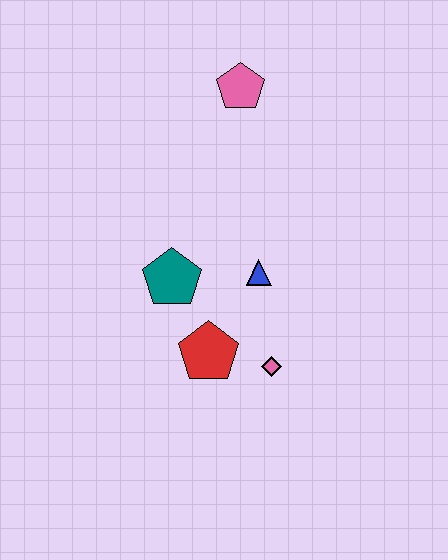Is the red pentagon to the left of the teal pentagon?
No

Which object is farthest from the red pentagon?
The pink pentagon is farthest from the red pentagon.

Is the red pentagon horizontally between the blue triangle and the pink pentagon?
No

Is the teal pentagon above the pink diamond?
Yes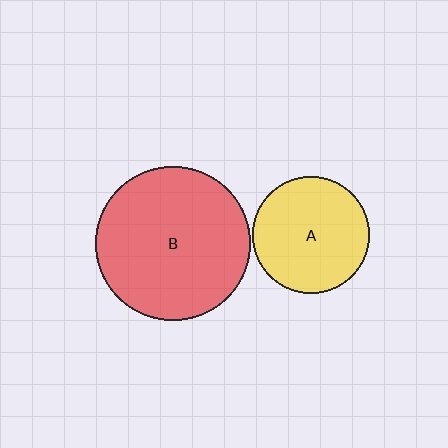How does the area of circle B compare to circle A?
Approximately 1.7 times.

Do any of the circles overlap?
No, none of the circles overlap.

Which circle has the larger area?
Circle B (red).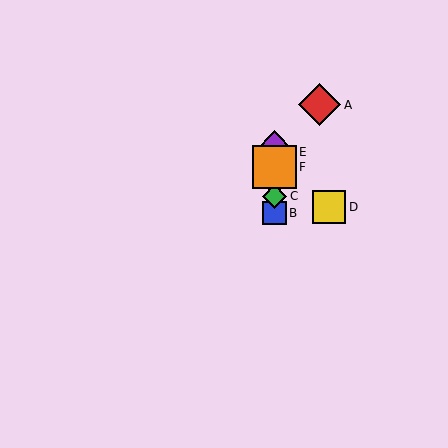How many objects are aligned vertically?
4 objects (B, C, E, F) are aligned vertically.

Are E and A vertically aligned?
No, E is at x≈274 and A is at x≈320.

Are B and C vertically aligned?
Yes, both are at x≈274.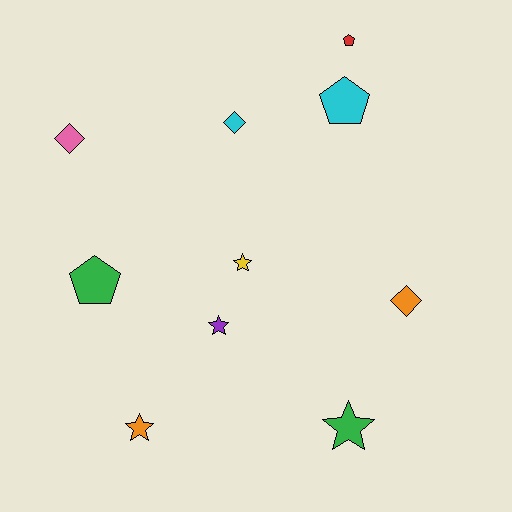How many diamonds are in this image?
There are 3 diamonds.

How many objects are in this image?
There are 10 objects.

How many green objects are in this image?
There are 2 green objects.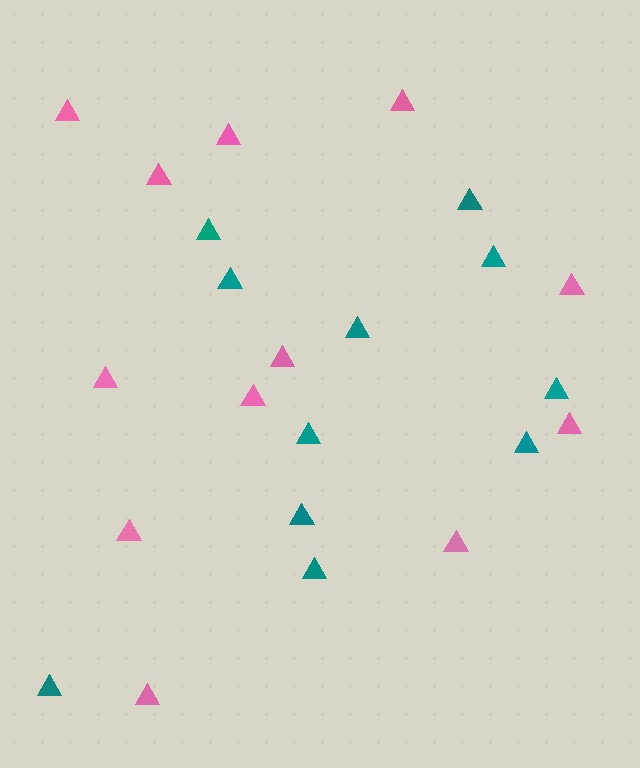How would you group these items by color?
There are 2 groups: one group of pink triangles (12) and one group of teal triangles (11).